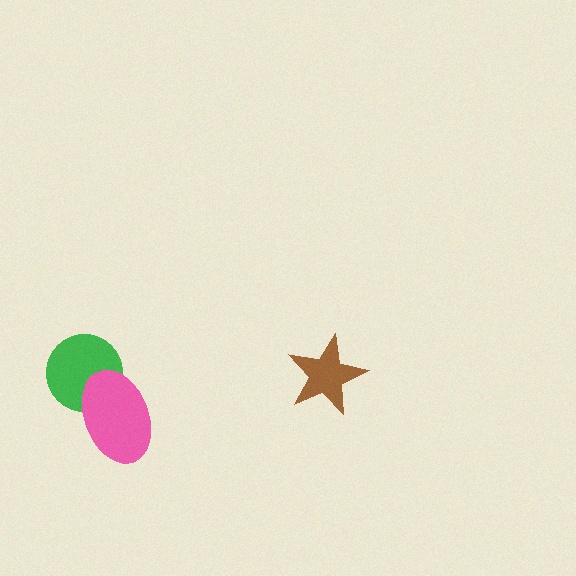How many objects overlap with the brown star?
0 objects overlap with the brown star.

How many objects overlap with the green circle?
1 object overlaps with the green circle.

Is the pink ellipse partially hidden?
No, no other shape covers it.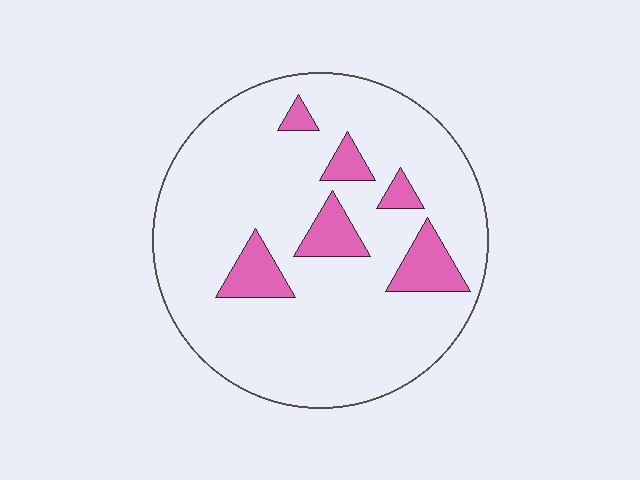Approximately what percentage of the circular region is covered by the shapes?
Approximately 15%.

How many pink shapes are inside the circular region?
6.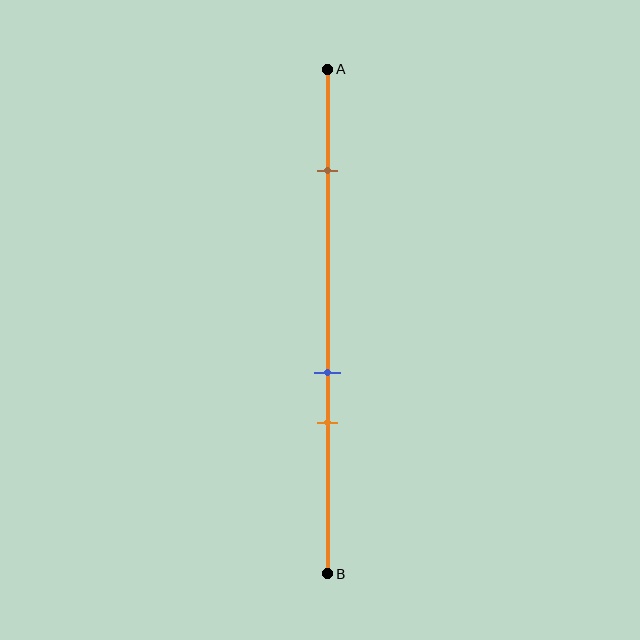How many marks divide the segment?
There are 3 marks dividing the segment.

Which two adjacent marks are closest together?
The blue and orange marks are the closest adjacent pair.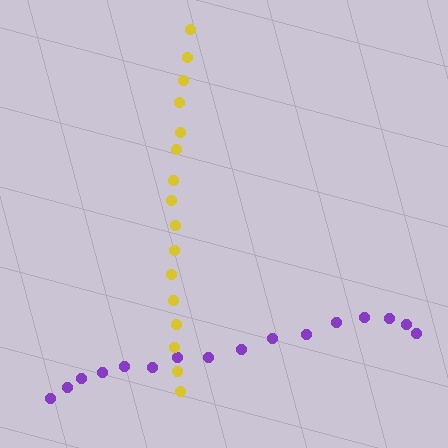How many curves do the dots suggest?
There are 2 distinct paths.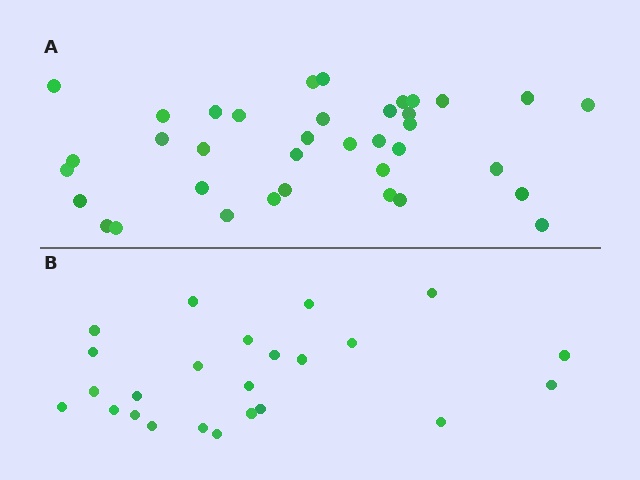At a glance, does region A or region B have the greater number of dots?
Region A (the top region) has more dots.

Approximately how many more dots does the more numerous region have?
Region A has approximately 15 more dots than region B.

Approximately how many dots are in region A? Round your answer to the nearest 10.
About 40 dots. (The exact count is 37, which rounds to 40.)